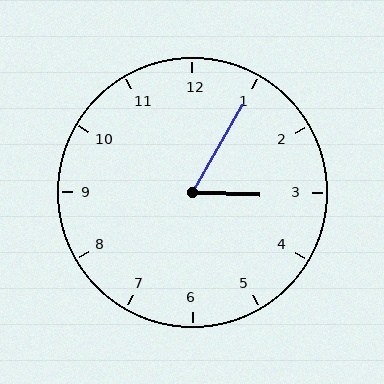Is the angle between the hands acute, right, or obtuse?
It is acute.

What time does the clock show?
3:05.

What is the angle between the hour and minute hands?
Approximately 62 degrees.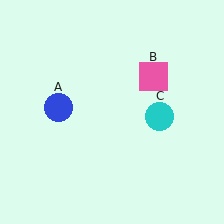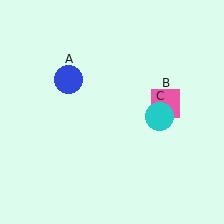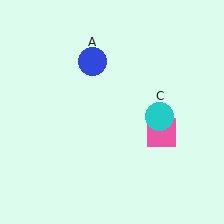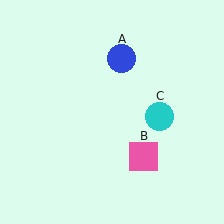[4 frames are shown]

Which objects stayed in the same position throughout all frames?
Cyan circle (object C) remained stationary.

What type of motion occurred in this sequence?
The blue circle (object A), pink square (object B) rotated clockwise around the center of the scene.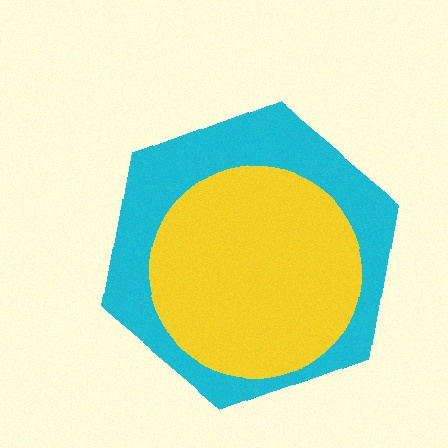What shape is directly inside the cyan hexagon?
The yellow circle.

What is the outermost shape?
The cyan hexagon.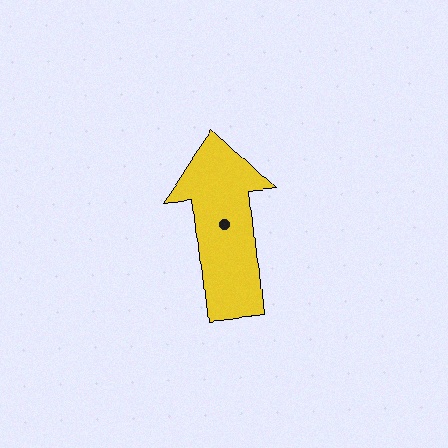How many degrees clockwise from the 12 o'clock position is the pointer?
Approximately 354 degrees.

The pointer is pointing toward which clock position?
Roughly 12 o'clock.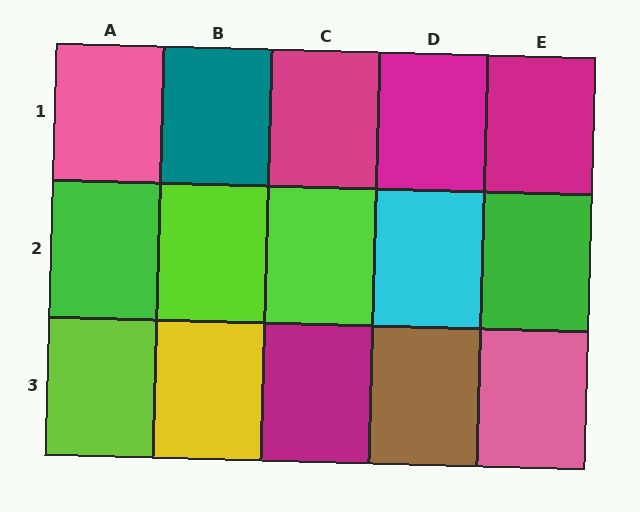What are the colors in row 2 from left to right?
Green, lime, lime, cyan, green.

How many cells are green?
2 cells are green.